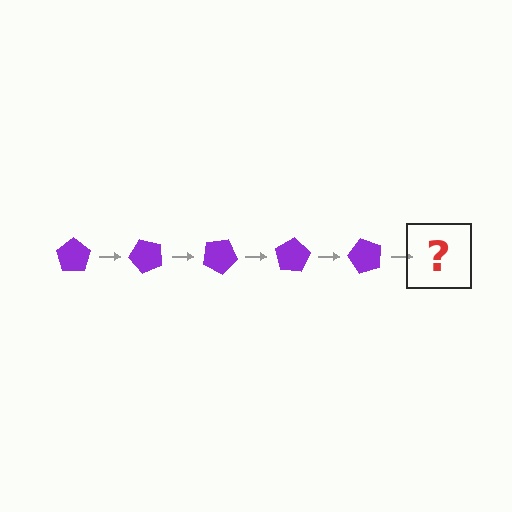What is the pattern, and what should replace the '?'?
The pattern is that the pentagon rotates 50 degrees each step. The '?' should be a purple pentagon rotated 250 degrees.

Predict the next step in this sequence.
The next step is a purple pentagon rotated 250 degrees.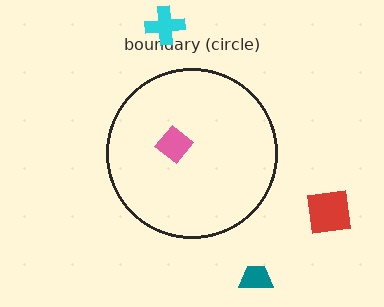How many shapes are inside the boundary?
1 inside, 3 outside.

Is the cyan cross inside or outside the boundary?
Outside.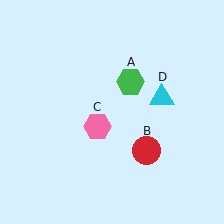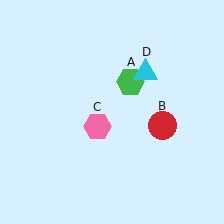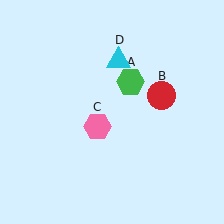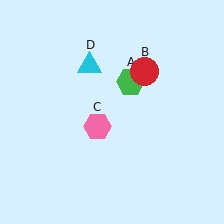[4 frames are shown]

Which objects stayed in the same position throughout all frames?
Green hexagon (object A) and pink hexagon (object C) remained stationary.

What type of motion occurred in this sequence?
The red circle (object B), cyan triangle (object D) rotated counterclockwise around the center of the scene.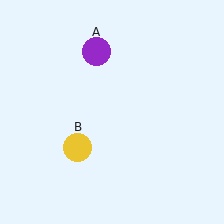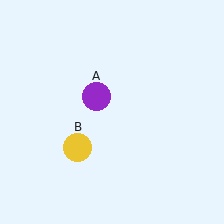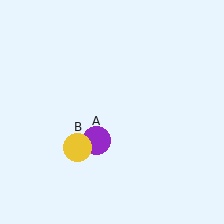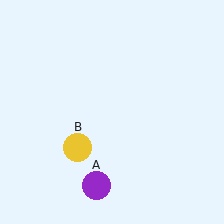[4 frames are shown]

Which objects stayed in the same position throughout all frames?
Yellow circle (object B) remained stationary.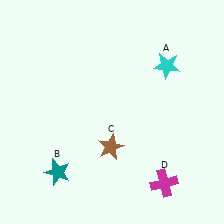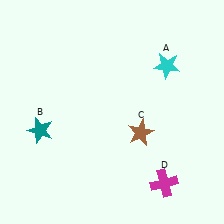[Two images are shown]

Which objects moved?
The objects that moved are: the teal star (B), the brown star (C).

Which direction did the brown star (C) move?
The brown star (C) moved right.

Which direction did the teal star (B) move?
The teal star (B) moved up.